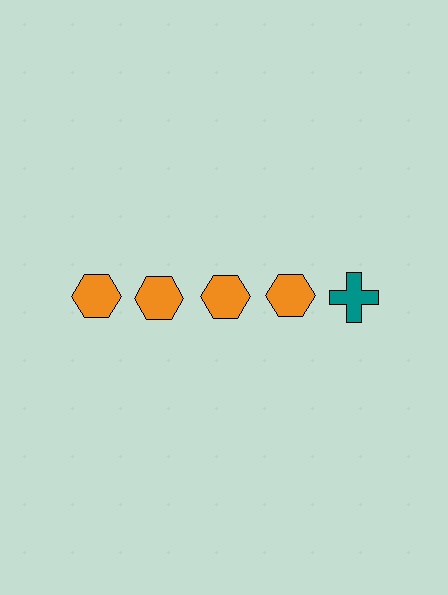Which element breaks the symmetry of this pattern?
The teal cross in the top row, rightmost column breaks the symmetry. All other shapes are orange hexagons.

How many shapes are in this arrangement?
There are 5 shapes arranged in a grid pattern.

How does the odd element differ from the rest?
It differs in both color (teal instead of orange) and shape (cross instead of hexagon).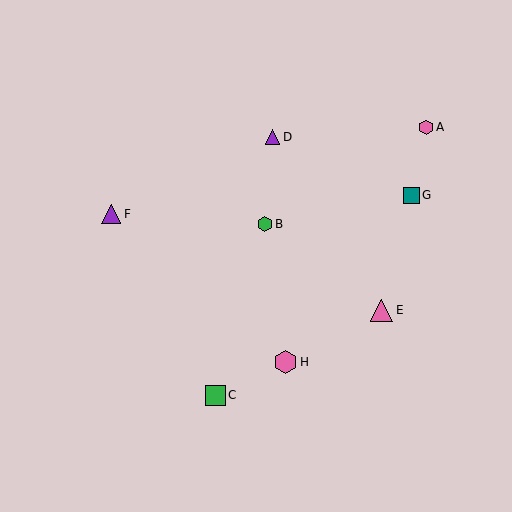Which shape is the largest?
The pink hexagon (labeled H) is the largest.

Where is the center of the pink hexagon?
The center of the pink hexagon is at (426, 127).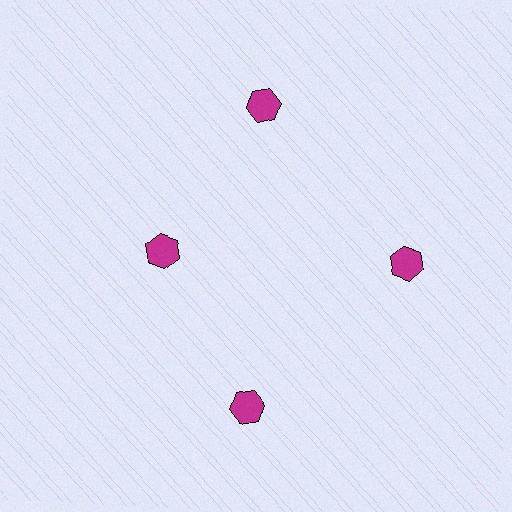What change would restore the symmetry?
The symmetry would be restored by moving it outward, back onto the ring so that all 4 hexagons sit at equal angles and equal distance from the center.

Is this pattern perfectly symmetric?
No. The 4 magenta hexagons are arranged in a ring, but one element near the 9 o'clock position is pulled inward toward the center, breaking the 4-fold rotational symmetry.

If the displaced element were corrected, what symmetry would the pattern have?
It would have 4-fold rotational symmetry — the pattern would map onto itself every 90 degrees.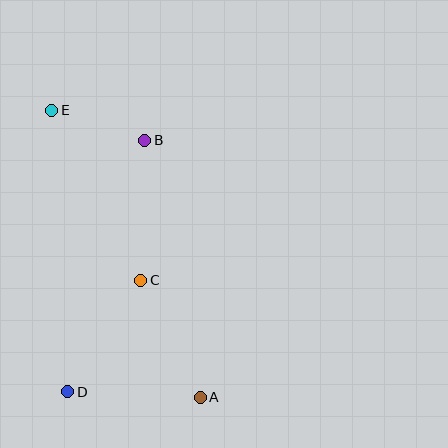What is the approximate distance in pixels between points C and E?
The distance between C and E is approximately 192 pixels.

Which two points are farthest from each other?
Points A and E are farthest from each other.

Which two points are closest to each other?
Points B and E are closest to each other.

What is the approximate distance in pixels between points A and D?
The distance between A and D is approximately 133 pixels.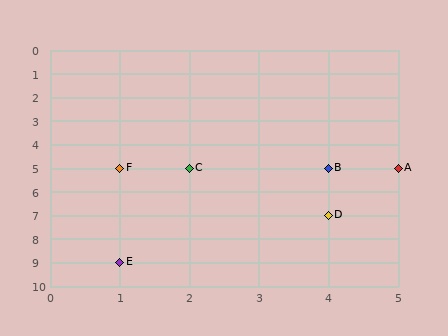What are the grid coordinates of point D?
Point D is at grid coordinates (4, 7).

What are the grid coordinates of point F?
Point F is at grid coordinates (1, 5).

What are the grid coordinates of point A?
Point A is at grid coordinates (5, 5).